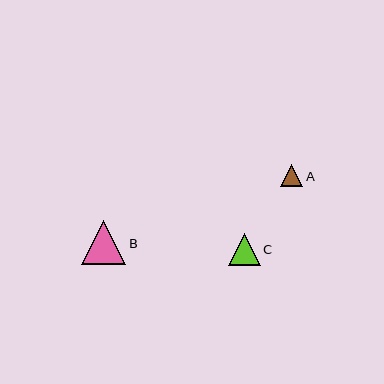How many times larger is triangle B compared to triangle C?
Triangle B is approximately 1.4 times the size of triangle C.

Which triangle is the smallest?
Triangle A is the smallest with a size of approximately 22 pixels.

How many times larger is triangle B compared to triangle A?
Triangle B is approximately 2.0 times the size of triangle A.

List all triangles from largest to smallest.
From largest to smallest: B, C, A.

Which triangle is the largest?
Triangle B is the largest with a size of approximately 44 pixels.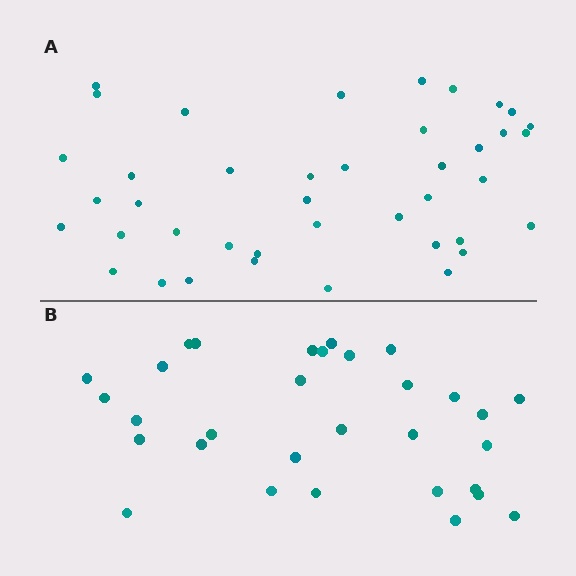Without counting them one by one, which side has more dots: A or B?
Region A (the top region) has more dots.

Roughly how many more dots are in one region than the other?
Region A has roughly 10 or so more dots than region B.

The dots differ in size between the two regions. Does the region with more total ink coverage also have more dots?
No. Region B has more total ink coverage because its dots are larger, but region A actually contains more individual dots. Total area can be misleading — the number of items is what matters here.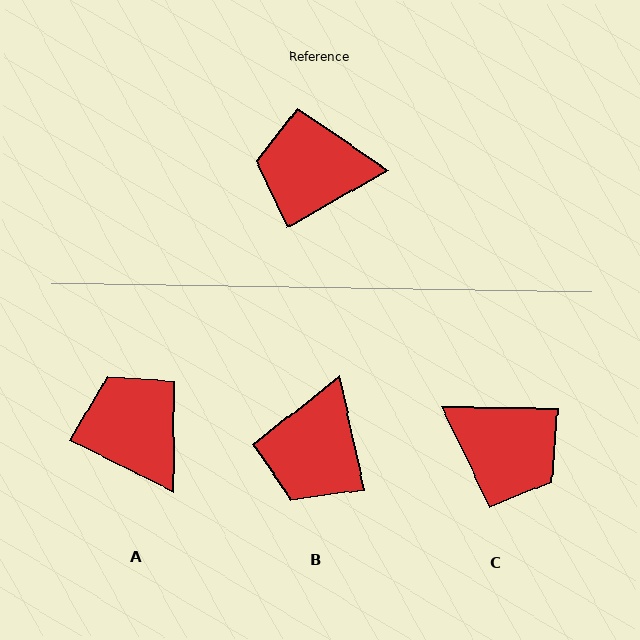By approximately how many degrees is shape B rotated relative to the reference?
Approximately 73 degrees counter-clockwise.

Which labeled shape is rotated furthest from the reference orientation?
C, about 150 degrees away.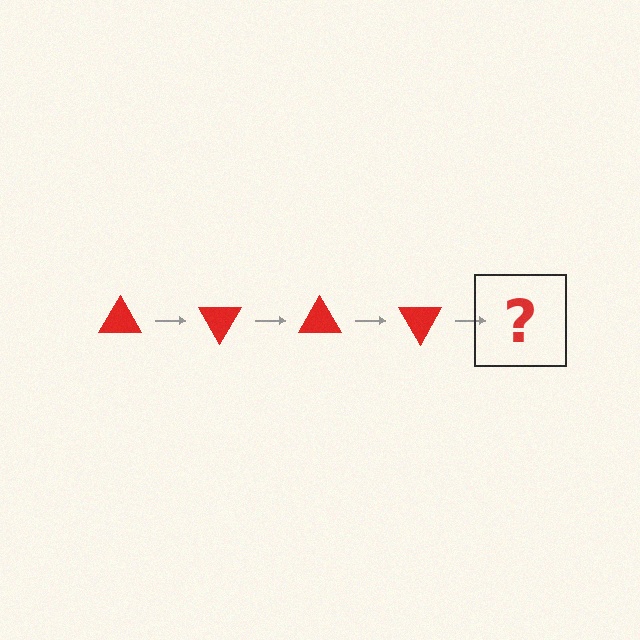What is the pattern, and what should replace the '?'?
The pattern is that the triangle rotates 60 degrees each step. The '?' should be a red triangle rotated 240 degrees.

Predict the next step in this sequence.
The next step is a red triangle rotated 240 degrees.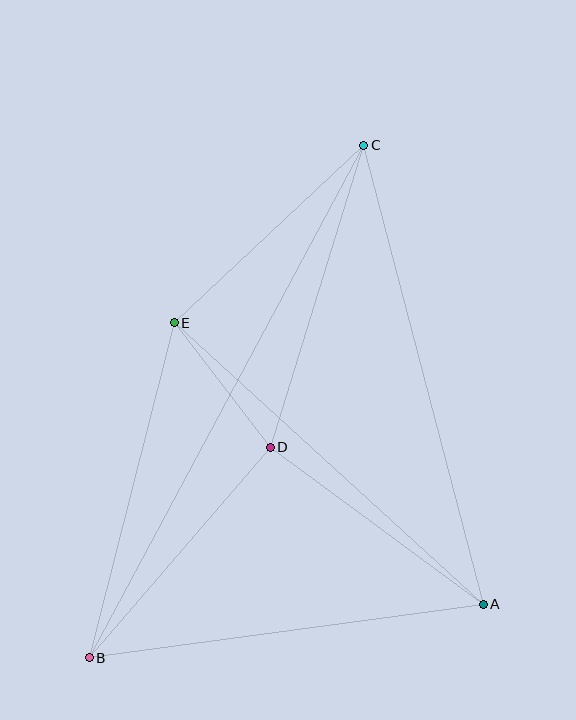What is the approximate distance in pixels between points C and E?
The distance between C and E is approximately 260 pixels.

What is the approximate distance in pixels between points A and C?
The distance between A and C is approximately 474 pixels.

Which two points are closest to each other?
Points D and E are closest to each other.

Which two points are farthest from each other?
Points B and C are farthest from each other.